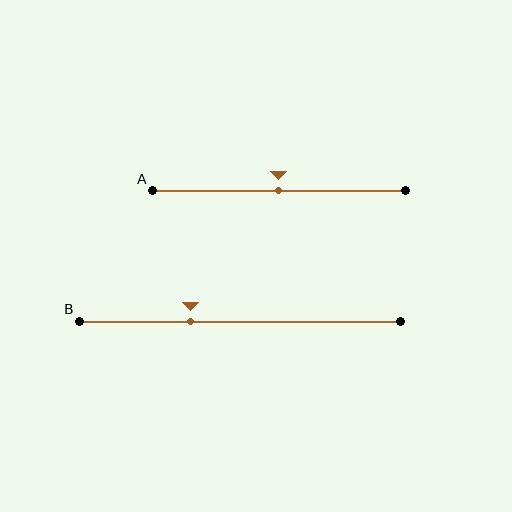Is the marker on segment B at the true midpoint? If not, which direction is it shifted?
No, the marker on segment B is shifted to the left by about 15% of the segment length.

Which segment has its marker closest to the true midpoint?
Segment A has its marker closest to the true midpoint.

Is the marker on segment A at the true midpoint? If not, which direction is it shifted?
Yes, the marker on segment A is at the true midpoint.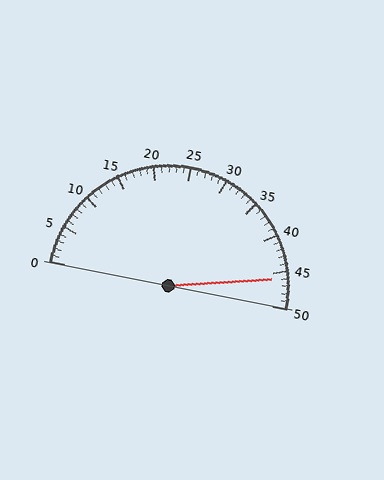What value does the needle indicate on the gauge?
The needle indicates approximately 46.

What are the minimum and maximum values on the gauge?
The gauge ranges from 0 to 50.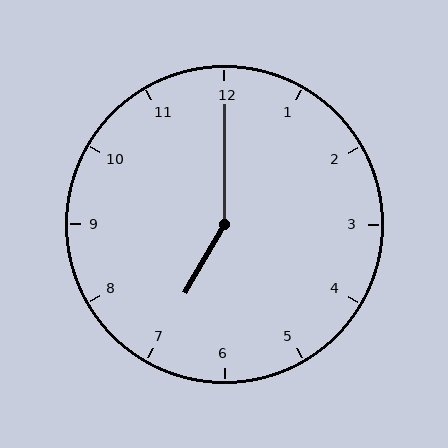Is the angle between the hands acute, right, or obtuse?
It is obtuse.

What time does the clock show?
7:00.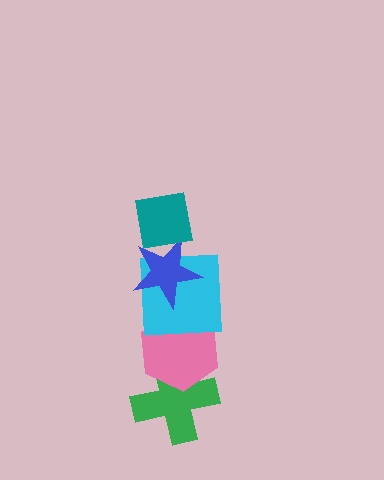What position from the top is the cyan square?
The cyan square is 3rd from the top.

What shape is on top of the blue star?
The teal square is on top of the blue star.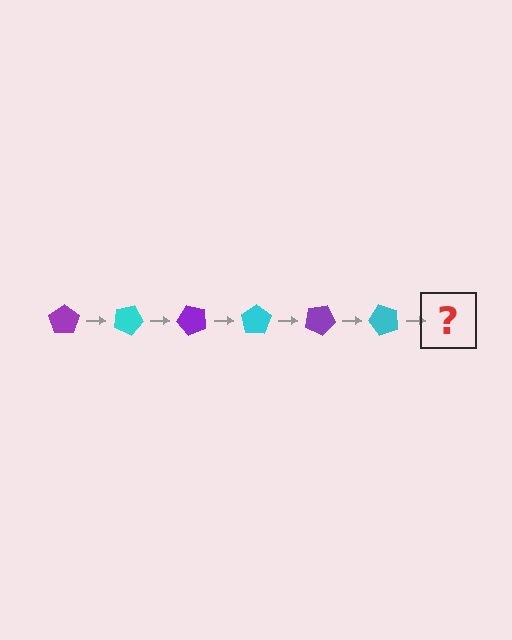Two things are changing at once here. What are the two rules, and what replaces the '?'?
The two rules are that it rotates 25 degrees each step and the color cycles through purple and cyan. The '?' should be a purple pentagon, rotated 150 degrees from the start.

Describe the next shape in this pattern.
It should be a purple pentagon, rotated 150 degrees from the start.